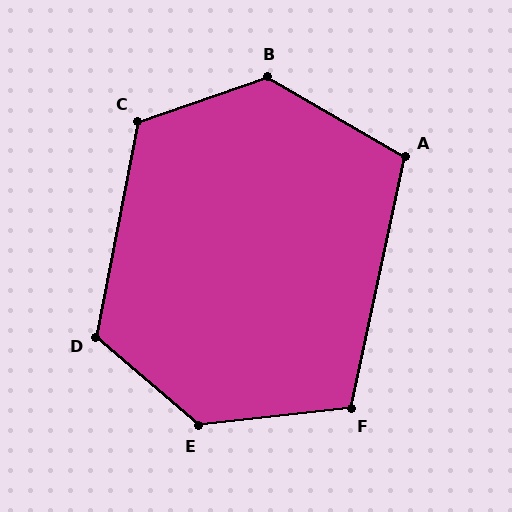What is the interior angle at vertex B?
Approximately 131 degrees (obtuse).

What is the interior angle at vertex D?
Approximately 120 degrees (obtuse).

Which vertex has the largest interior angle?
E, at approximately 132 degrees.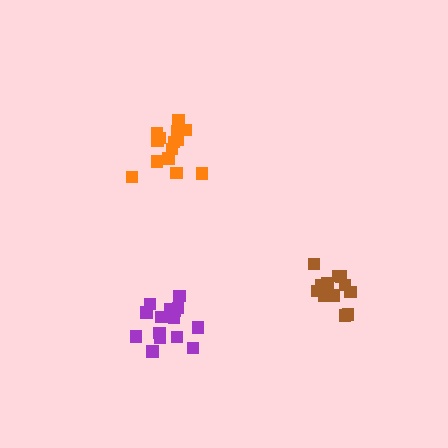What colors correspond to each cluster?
The clusters are colored: orange, purple, brown.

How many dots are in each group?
Group 1: 14 dots, Group 2: 15 dots, Group 3: 13 dots (42 total).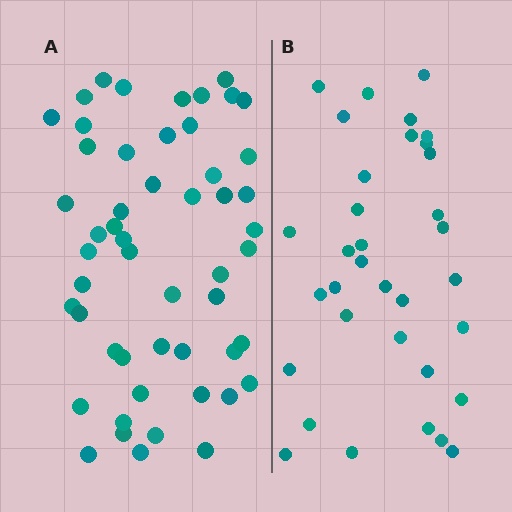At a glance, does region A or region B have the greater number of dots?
Region A (the left region) has more dots.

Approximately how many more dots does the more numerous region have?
Region A has approximately 20 more dots than region B.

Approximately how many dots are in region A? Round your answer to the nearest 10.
About 50 dots. (The exact count is 52, which rounds to 50.)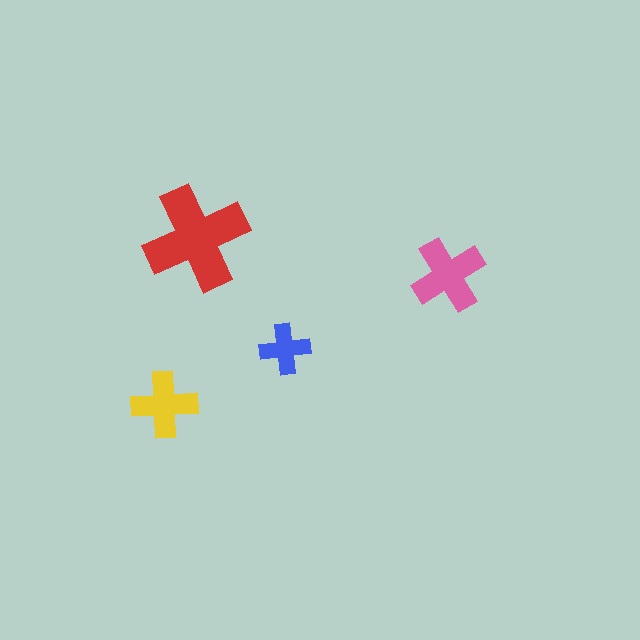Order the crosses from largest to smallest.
the red one, the pink one, the yellow one, the blue one.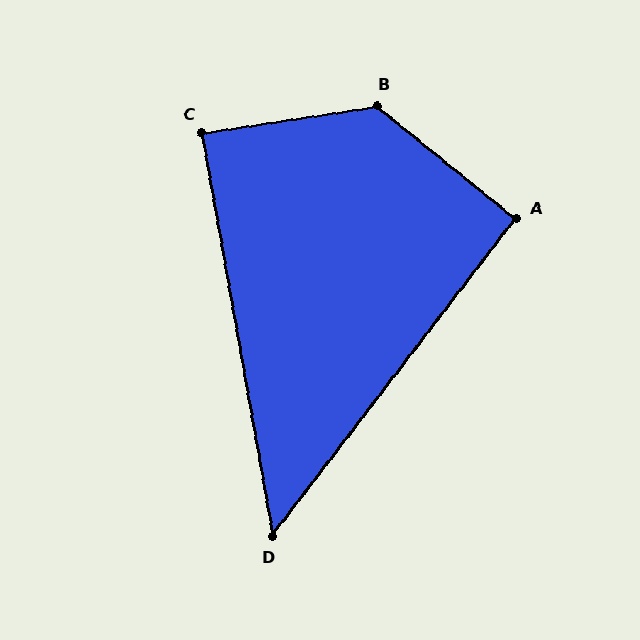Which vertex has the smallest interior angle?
D, at approximately 48 degrees.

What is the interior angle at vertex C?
Approximately 89 degrees (approximately right).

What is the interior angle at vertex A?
Approximately 91 degrees (approximately right).